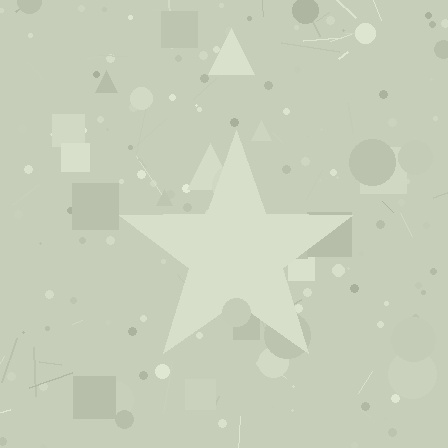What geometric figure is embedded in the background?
A star is embedded in the background.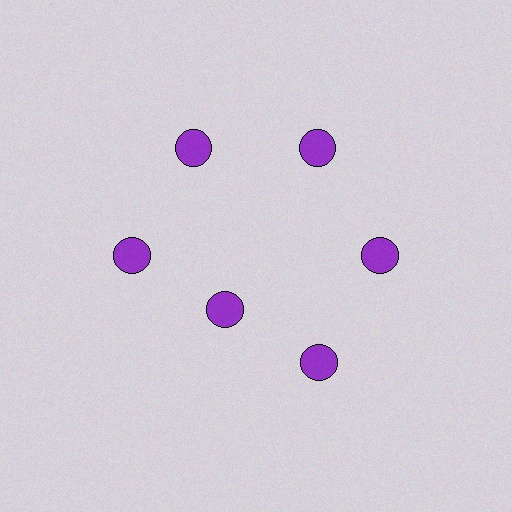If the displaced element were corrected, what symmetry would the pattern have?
It would have 6-fold rotational symmetry — the pattern would map onto itself every 60 degrees.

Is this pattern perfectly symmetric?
No. The 6 purple circles are arranged in a ring, but one element near the 7 o'clock position is pulled inward toward the center, breaking the 6-fold rotational symmetry.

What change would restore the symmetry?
The symmetry would be restored by moving it outward, back onto the ring so that all 6 circles sit at equal angles and equal distance from the center.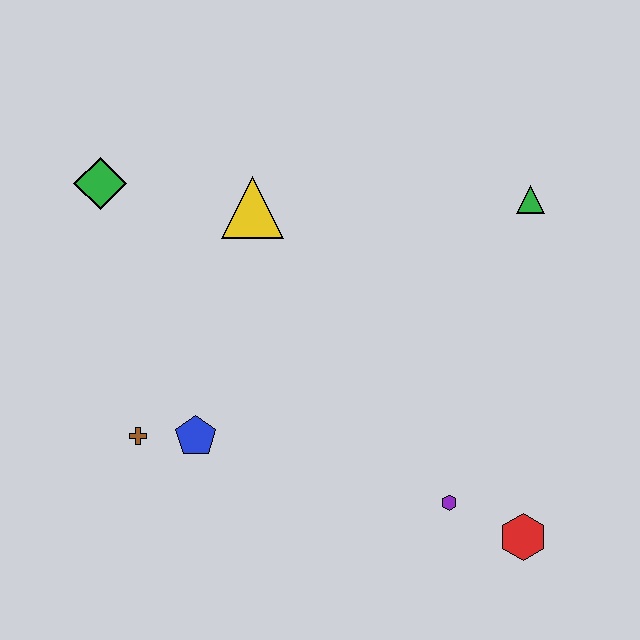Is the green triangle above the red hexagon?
Yes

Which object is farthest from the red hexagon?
The green diamond is farthest from the red hexagon.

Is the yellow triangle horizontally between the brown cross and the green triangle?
Yes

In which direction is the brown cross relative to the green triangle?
The brown cross is to the left of the green triangle.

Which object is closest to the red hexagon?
The purple hexagon is closest to the red hexagon.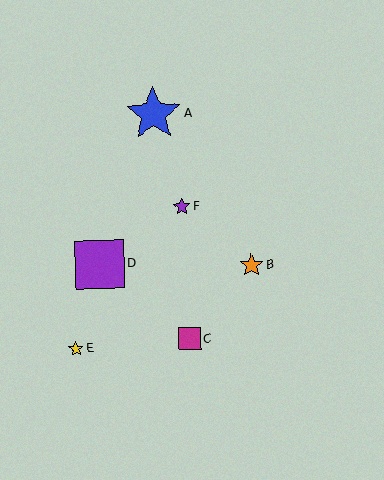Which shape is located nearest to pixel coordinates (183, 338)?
The magenta square (labeled C) at (190, 339) is nearest to that location.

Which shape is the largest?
The blue star (labeled A) is the largest.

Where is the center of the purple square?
The center of the purple square is at (99, 264).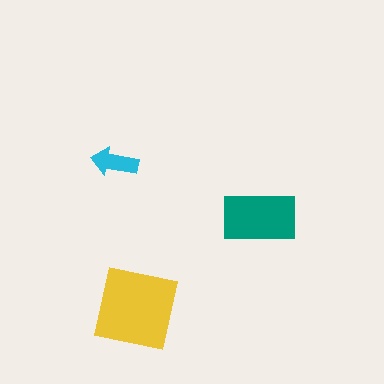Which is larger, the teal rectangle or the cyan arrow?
The teal rectangle.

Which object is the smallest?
The cyan arrow.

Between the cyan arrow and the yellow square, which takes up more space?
The yellow square.